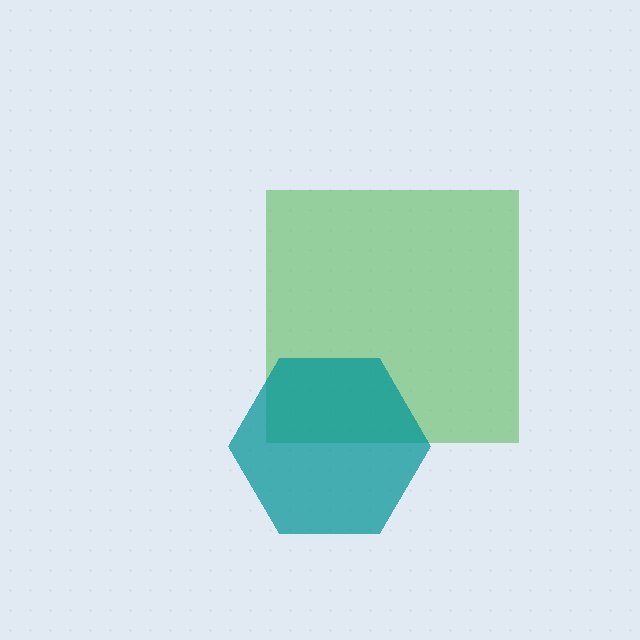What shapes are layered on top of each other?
The layered shapes are: a green square, a teal hexagon.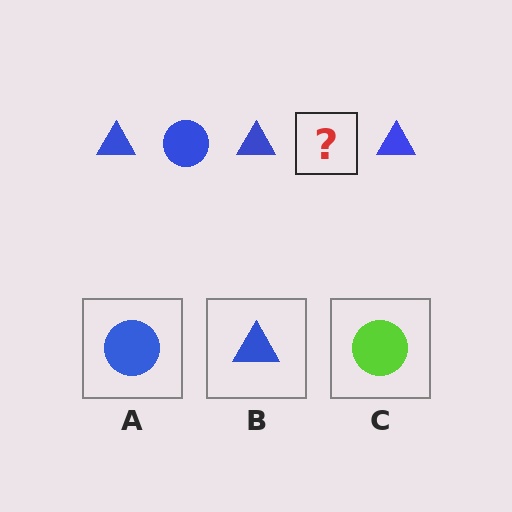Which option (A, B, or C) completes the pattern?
A.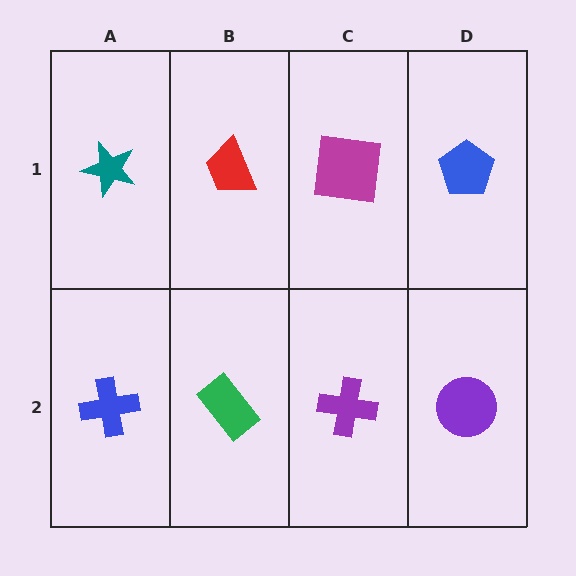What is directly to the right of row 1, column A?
A red trapezoid.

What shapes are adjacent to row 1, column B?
A green rectangle (row 2, column B), a teal star (row 1, column A), a magenta square (row 1, column C).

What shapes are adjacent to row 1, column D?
A purple circle (row 2, column D), a magenta square (row 1, column C).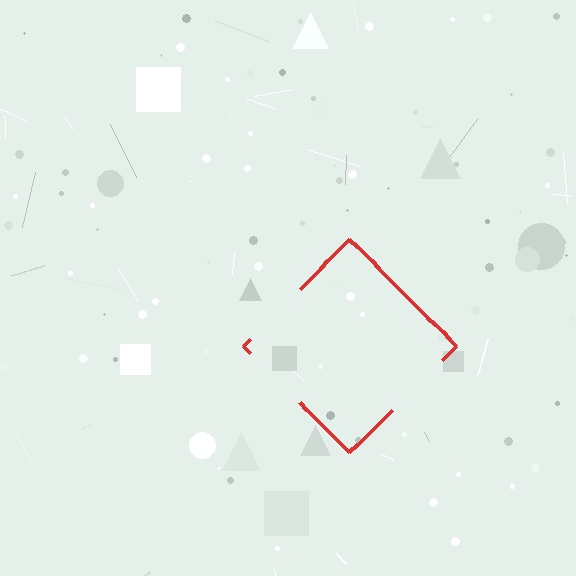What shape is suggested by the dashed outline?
The dashed outline suggests a diamond.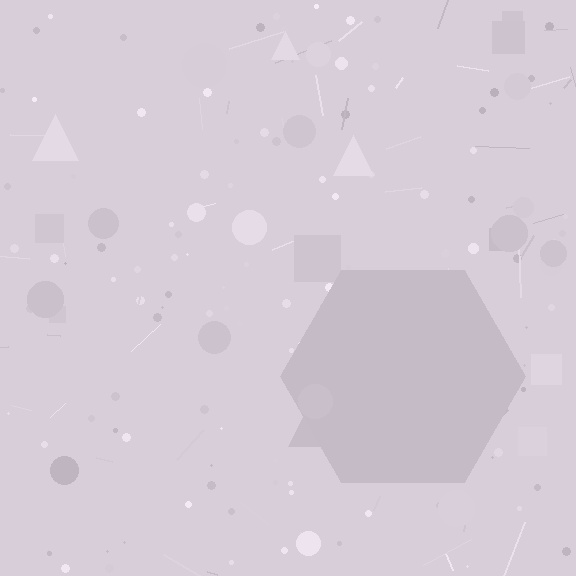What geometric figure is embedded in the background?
A hexagon is embedded in the background.